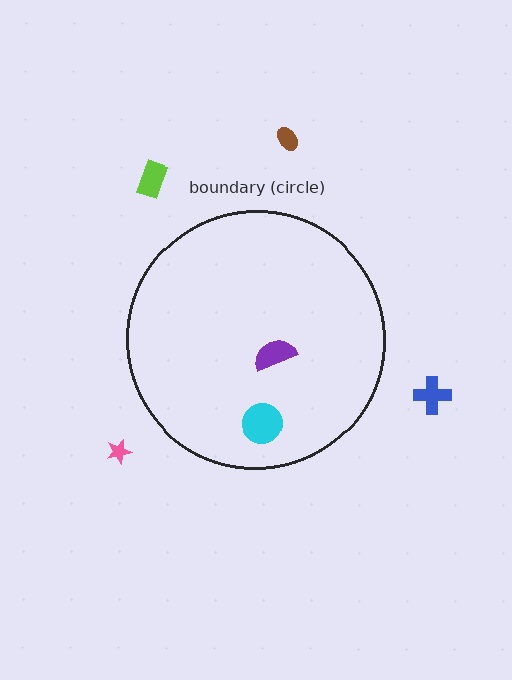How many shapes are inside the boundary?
2 inside, 4 outside.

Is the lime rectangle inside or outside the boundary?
Outside.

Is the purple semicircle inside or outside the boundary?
Inside.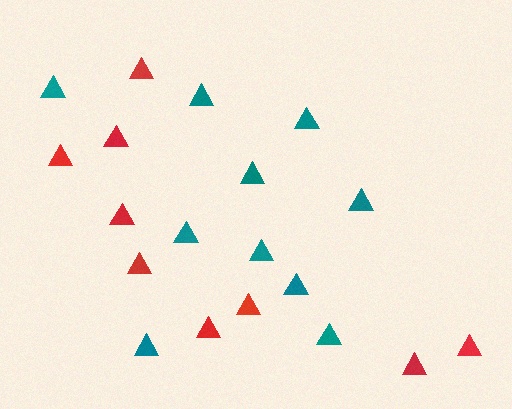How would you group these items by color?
There are 2 groups: one group of teal triangles (10) and one group of red triangles (9).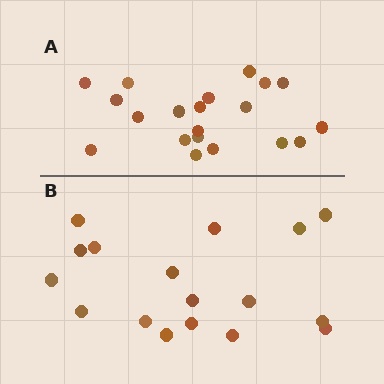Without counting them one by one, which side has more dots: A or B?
Region A (the top region) has more dots.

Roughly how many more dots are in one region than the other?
Region A has just a few more — roughly 2 or 3 more dots than region B.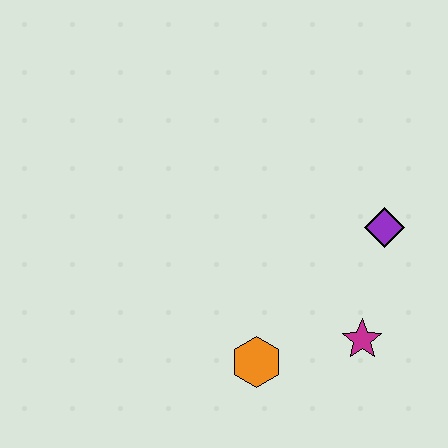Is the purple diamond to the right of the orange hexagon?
Yes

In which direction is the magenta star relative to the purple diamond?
The magenta star is below the purple diamond.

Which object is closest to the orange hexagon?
The magenta star is closest to the orange hexagon.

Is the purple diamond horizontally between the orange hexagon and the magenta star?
No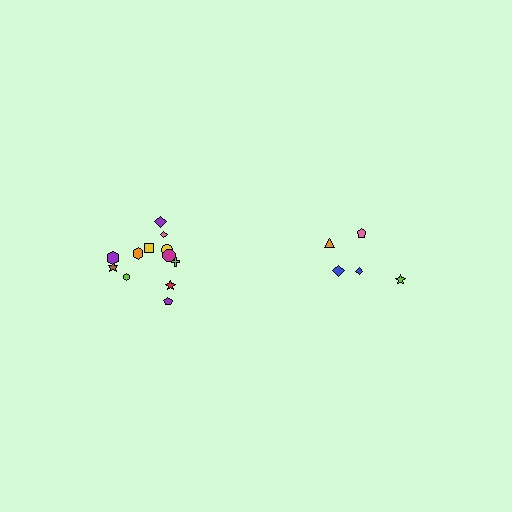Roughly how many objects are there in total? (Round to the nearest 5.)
Roughly 15 objects in total.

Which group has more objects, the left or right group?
The left group.